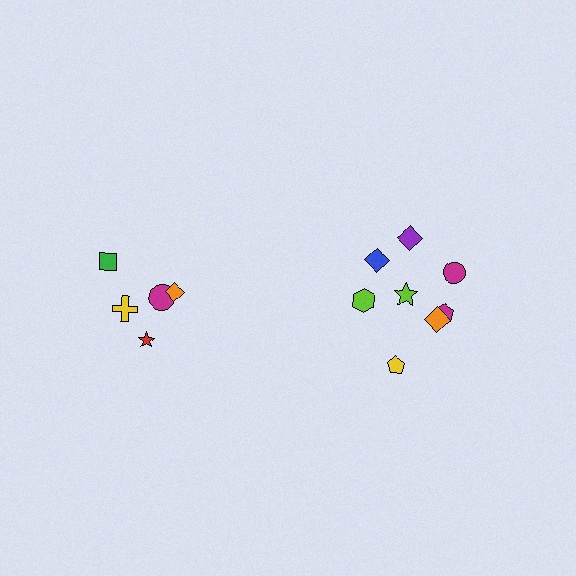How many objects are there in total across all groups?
There are 13 objects.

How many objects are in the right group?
There are 8 objects.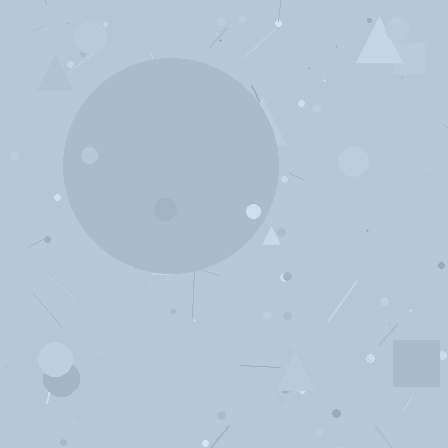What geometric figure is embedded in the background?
A circle is embedded in the background.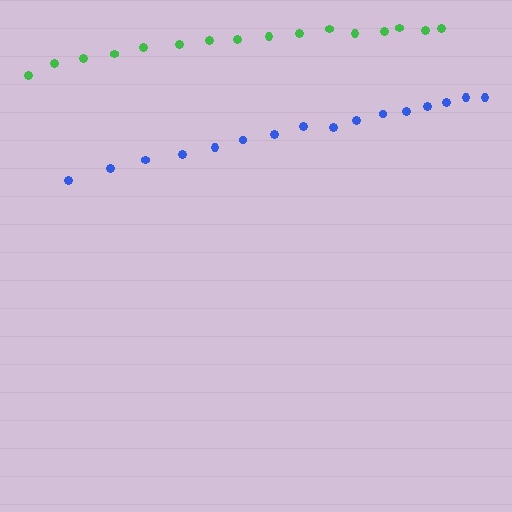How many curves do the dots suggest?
There are 2 distinct paths.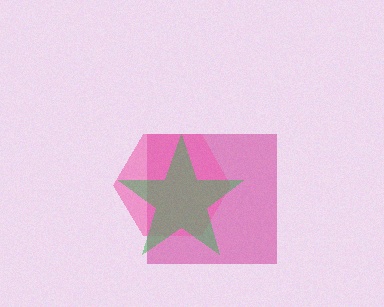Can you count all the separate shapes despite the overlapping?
Yes, there are 3 separate shapes.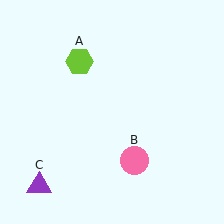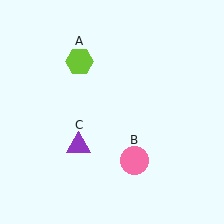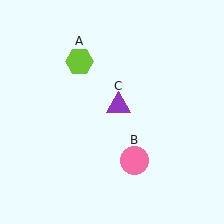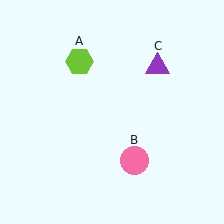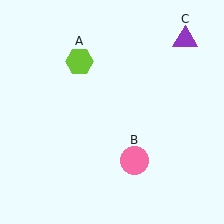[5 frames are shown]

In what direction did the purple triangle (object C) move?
The purple triangle (object C) moved up and to the right.